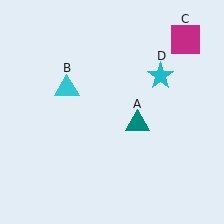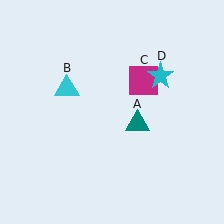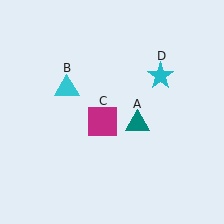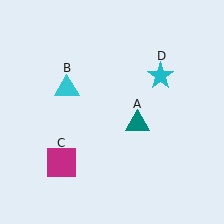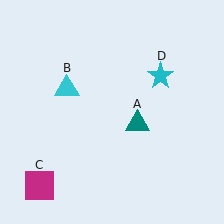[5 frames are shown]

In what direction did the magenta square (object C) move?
The magenta square (object C) moved down and to the left.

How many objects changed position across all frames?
1 object changed position: magenta square (object C).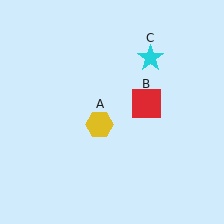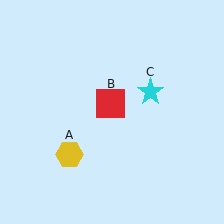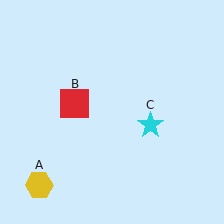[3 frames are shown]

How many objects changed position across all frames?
3 objects changed position: yellow hexagon (object A), red square (object B), cyan star (object C).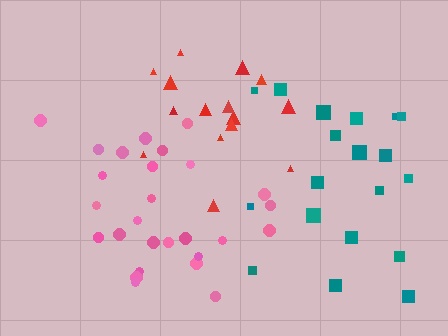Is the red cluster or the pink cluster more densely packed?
Pink.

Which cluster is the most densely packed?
Pink.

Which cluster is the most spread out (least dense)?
Teal.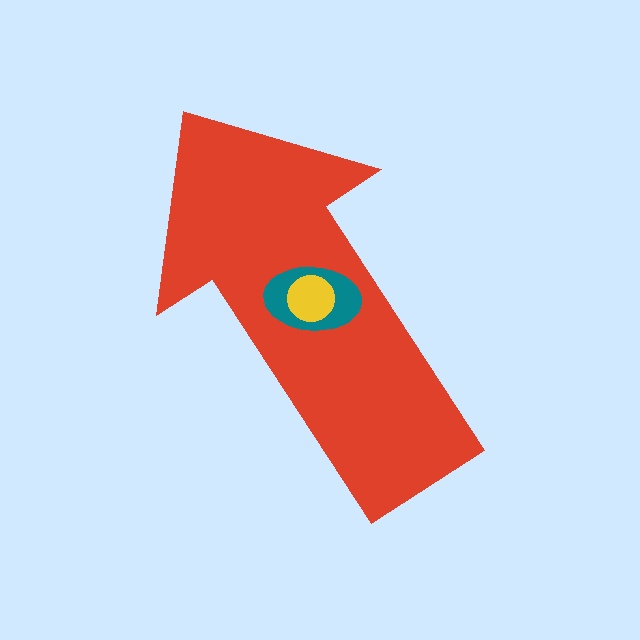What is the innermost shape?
The yellow circle.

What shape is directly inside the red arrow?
The teal ellipse.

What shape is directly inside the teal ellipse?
The yellow circle.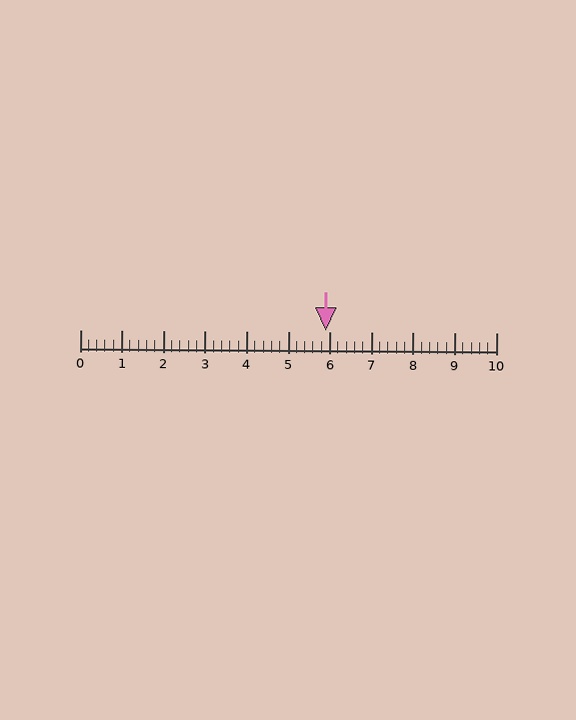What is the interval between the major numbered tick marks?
The major tick marks are spaced 1 units apart.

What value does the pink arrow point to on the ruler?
The pink arrow points to approximately 5.9.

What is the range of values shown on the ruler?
The ruler shows values from 0 to 10.